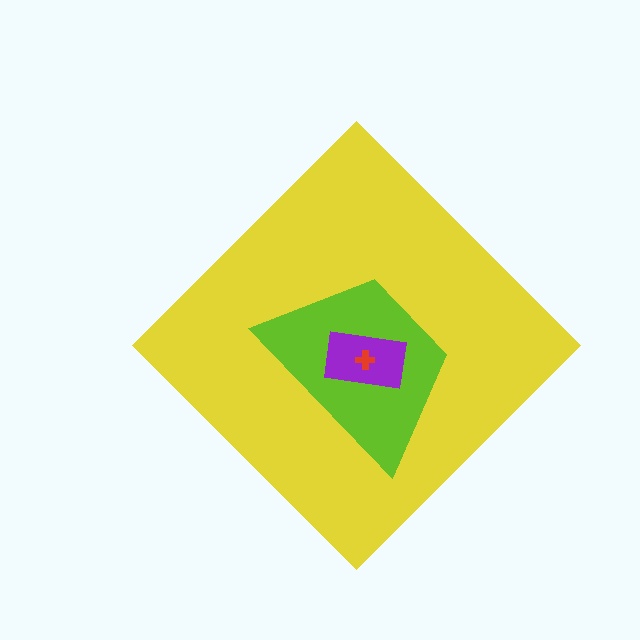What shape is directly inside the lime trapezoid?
The purple rectangle.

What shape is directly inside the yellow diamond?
The lime trapezoid.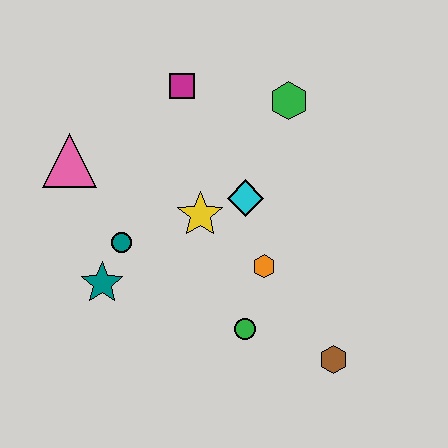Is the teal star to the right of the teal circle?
No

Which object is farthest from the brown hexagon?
The pink triangle is farthest from the brown hexagon.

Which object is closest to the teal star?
The teal circle is closest to the teal star.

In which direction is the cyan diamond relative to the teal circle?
The cyan diamond is to the right of the teal circle.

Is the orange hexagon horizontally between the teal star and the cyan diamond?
No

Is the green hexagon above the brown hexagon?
Yes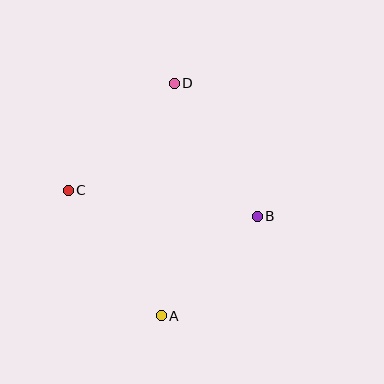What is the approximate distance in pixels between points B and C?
The distance between B and C is approximately 191 pixels.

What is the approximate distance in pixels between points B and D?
The distance between B and D is approximately 157 pixels.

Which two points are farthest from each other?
Points A and D are farthest from each other.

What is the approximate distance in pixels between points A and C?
The distance between A and C is approximately 157 pixels.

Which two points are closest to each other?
Points A and B are closest to each other.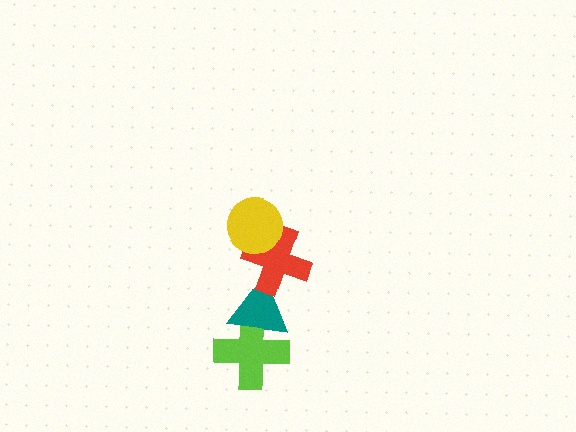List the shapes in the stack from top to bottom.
From top to bottom: the yellow circle, the red cross, the teal triangle, the lime cross.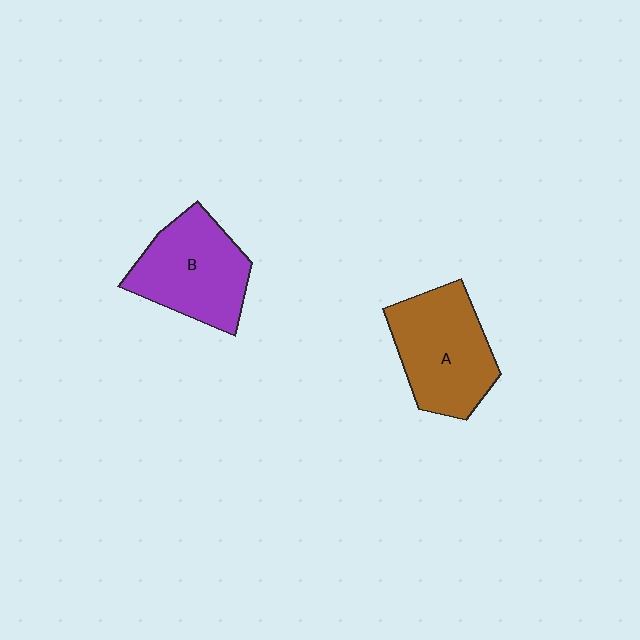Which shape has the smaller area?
Shape B (purple).